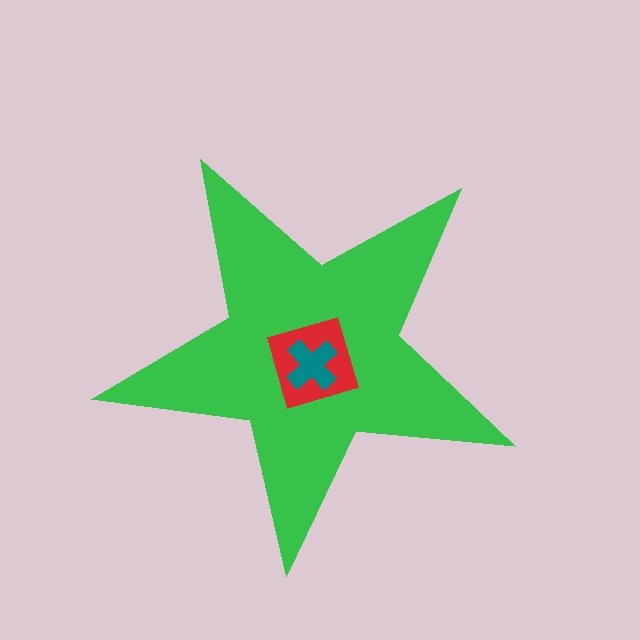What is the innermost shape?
The teal cross.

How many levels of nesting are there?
3.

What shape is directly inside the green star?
The red diamond.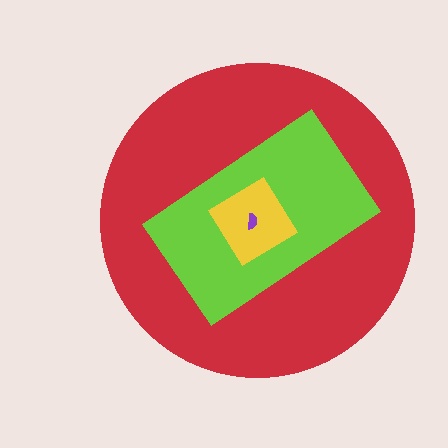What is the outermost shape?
The red circle.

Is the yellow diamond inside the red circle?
Yes.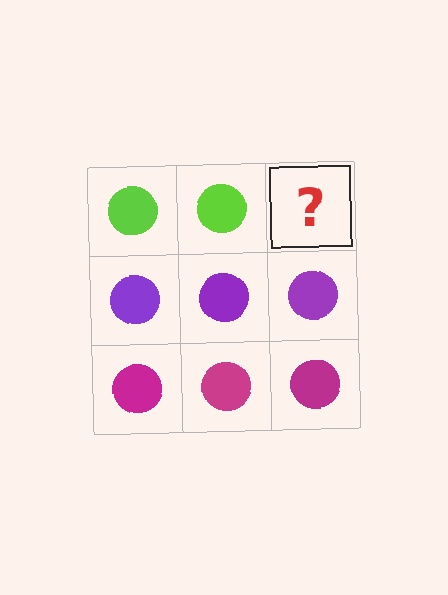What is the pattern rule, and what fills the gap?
The rule is that each row has a consistent color. The gap should be filled with a lime circle.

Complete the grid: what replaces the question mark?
The question mark should be replaced with a lime circle.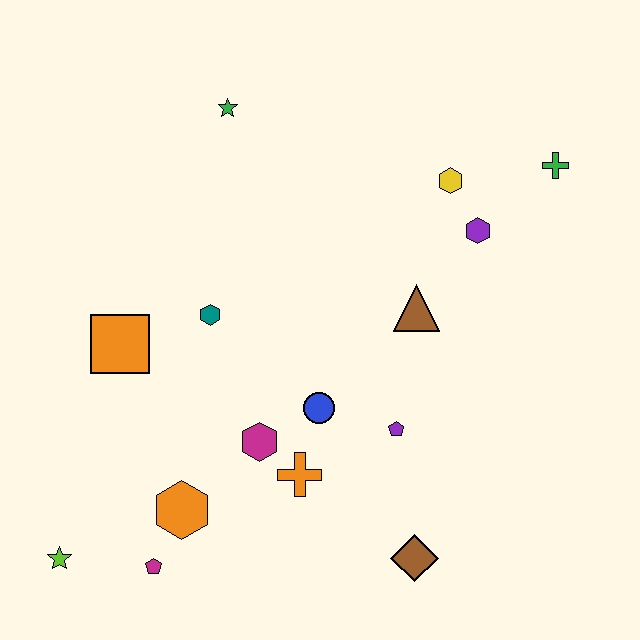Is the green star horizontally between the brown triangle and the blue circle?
No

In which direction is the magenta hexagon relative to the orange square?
The magenta hexagon is to the right of the orange square.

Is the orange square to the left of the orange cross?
Yes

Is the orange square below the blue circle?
No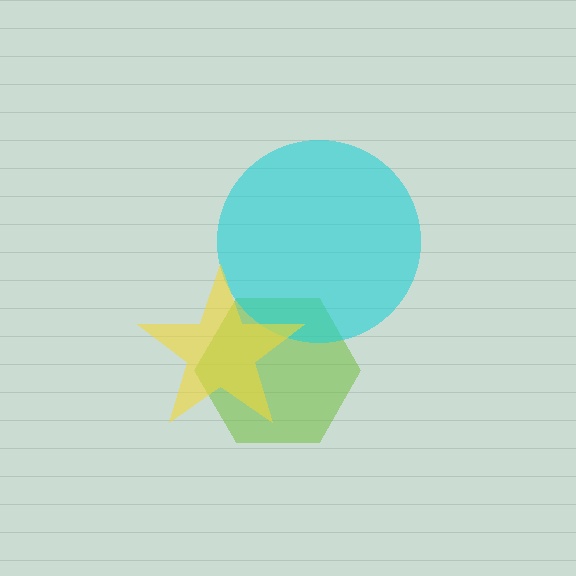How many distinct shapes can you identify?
There are 3 distinct shapes: a lime hexagon, a cyan circle, a yellow star.